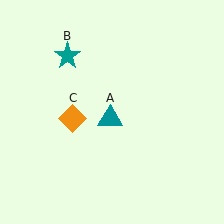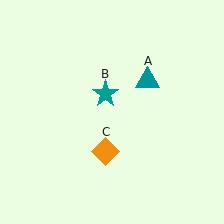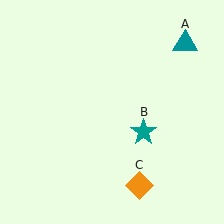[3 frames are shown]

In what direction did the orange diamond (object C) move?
The orange diamond (object C) moved down and to the right.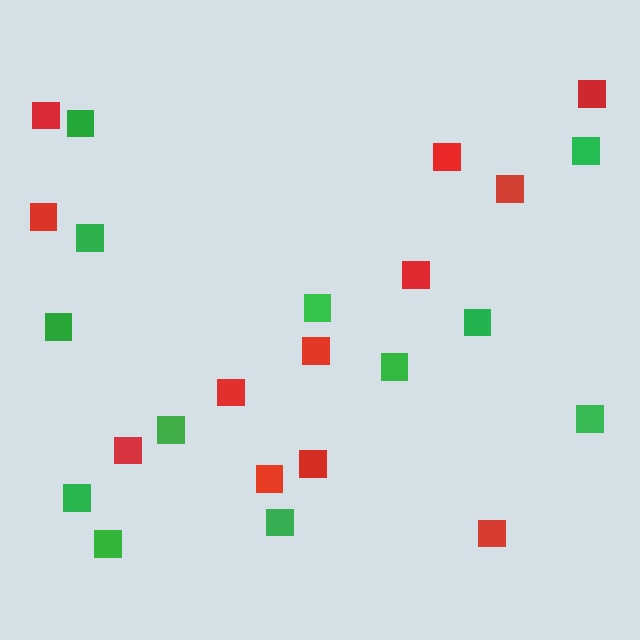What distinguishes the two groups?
There are 2 groups: one group of red squares (12) and one group of green squares (12).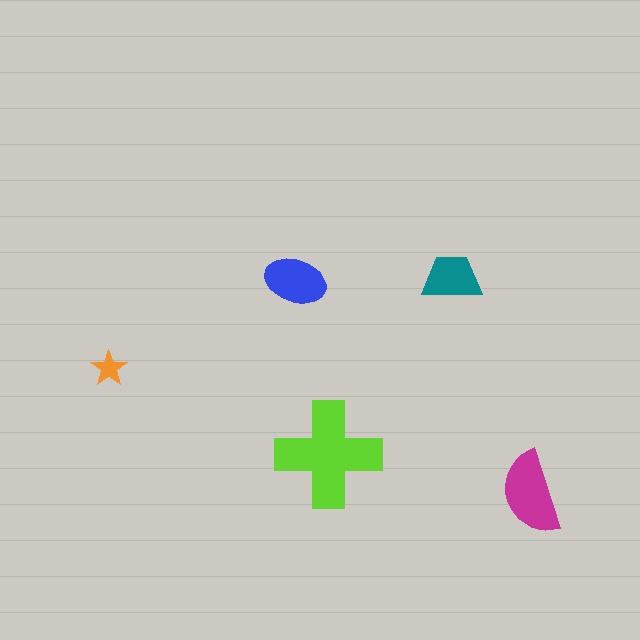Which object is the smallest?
The orange star.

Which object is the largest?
The lime cross.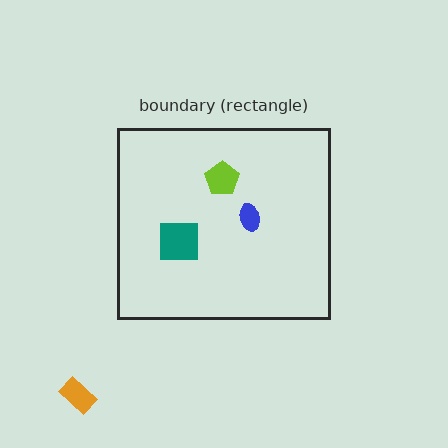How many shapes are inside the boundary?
3 inside, 1 outside.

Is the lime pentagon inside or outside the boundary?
Inside.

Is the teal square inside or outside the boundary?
Inside.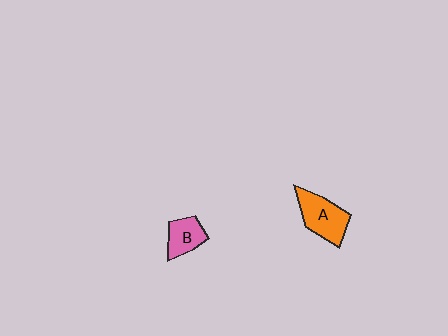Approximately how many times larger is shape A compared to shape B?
Approximately 1.5 times.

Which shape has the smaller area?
Shape B (pink).